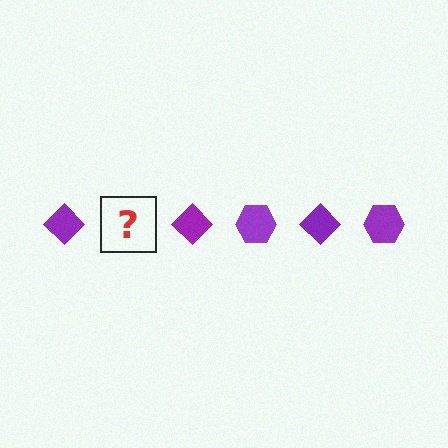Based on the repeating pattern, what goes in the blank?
The blank should be a purple hexagon.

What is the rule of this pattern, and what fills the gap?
The rule is that the pattern cycles through diamond, hexagon shapes in purple. The gap should be filled with a purple hexagon.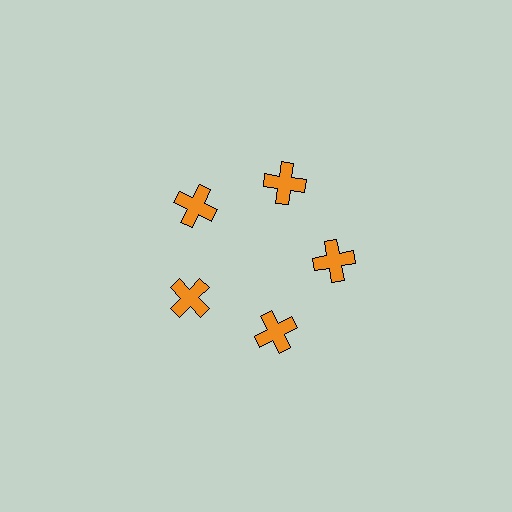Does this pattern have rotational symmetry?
Yes, this pattern has 5-fold rotational symmetry. It looks the same after rotating 72 degrees around the center.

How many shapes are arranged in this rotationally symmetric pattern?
There are 5 shapes, arranged in 5 groups of 1.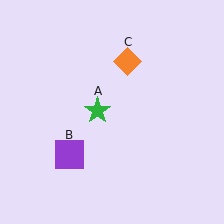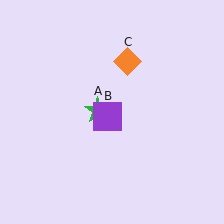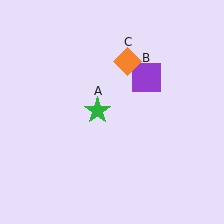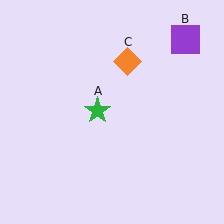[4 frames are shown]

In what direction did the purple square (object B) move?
The purple square (object B) moved up and to the right.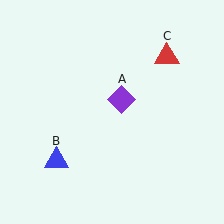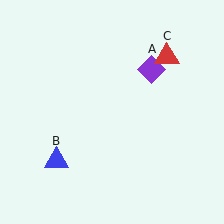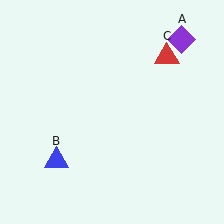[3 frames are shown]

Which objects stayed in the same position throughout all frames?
Blue triangle (object B) and red triangle (object C) remained stationary.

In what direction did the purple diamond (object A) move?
The purple diamond (object A) moved up and to the right.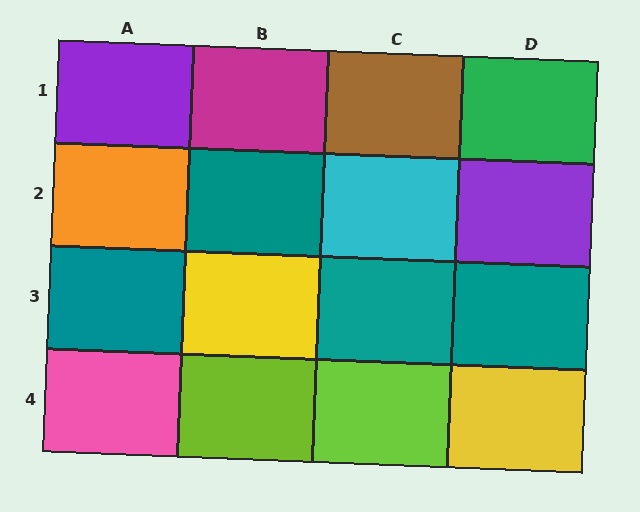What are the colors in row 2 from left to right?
Orange, teal, cyan, purple.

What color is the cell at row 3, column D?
Teal.